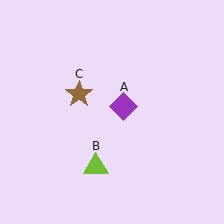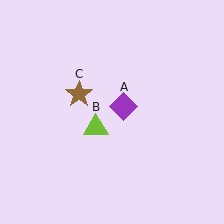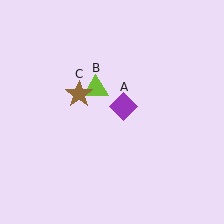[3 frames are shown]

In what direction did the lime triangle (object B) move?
The lime triangle (object B) moved up.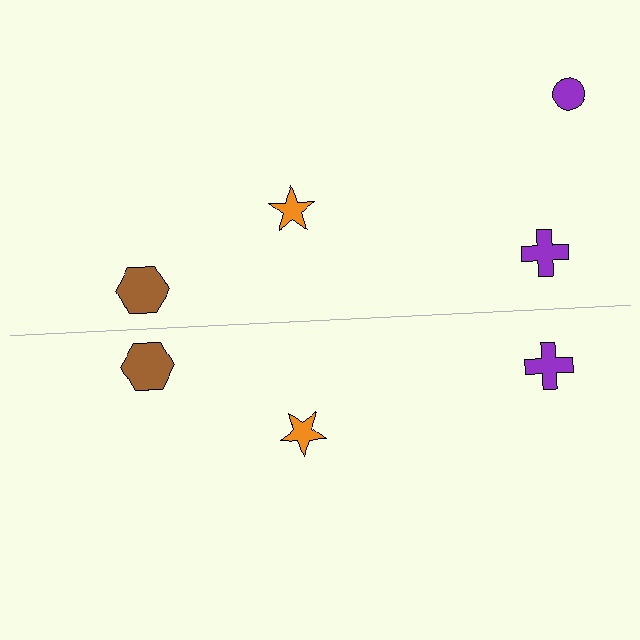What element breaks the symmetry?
A purple circle is missing from the bottom side.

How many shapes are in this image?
There are 7 shapes in this image.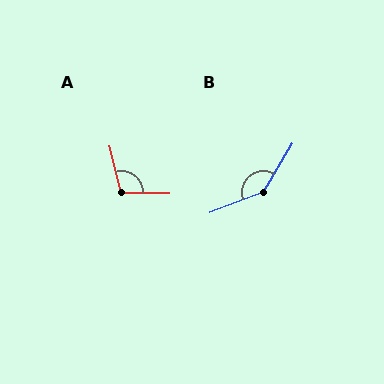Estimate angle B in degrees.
Approximately 142 degrees.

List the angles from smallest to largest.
A (104°), B (142°).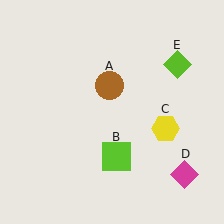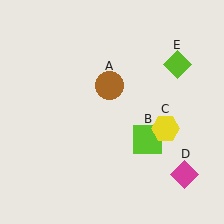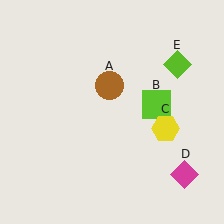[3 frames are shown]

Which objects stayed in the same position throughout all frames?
Brown circle (object A) and yellow hexagon (object C) and magenta diamond (object D) and lime diamond (object E) remained stationary.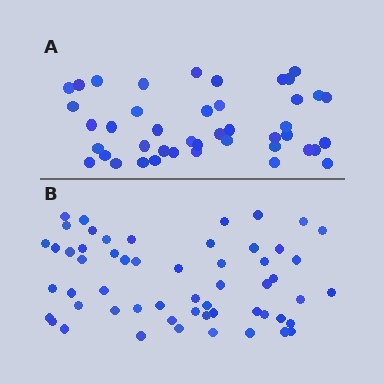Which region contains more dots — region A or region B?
Region B (the bottom region) has more dots.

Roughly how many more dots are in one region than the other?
Region B has approximately 15 more dots than region A.